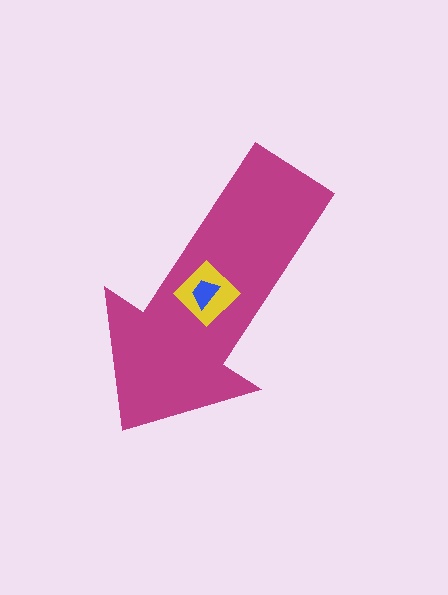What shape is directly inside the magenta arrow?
The yellow diamond.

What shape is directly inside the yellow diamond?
The blue trapezoid.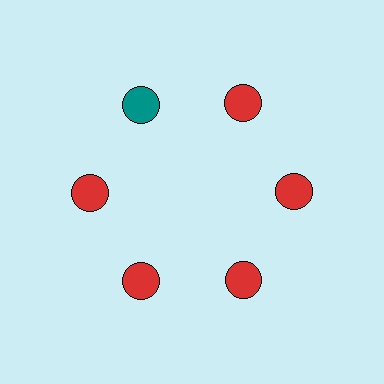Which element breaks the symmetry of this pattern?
The teal circle at roughly the 11 o'clock position breaks the symmetry. All other shapes are red circles.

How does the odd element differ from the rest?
It has a different color: teal instead of red.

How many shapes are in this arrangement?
There are 6 shapes arranged in a ring pattern.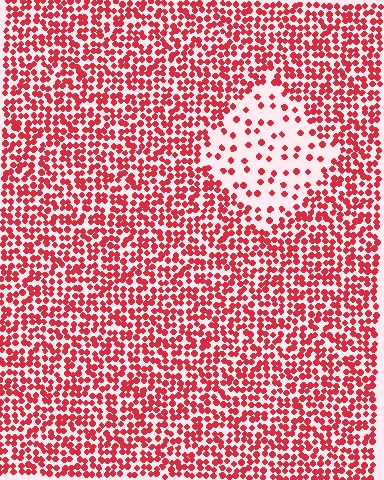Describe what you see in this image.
The image contains small red elements arranged at two different densities. A diamond-shaped region is visible where the elements are less densely packed than the surrounding area.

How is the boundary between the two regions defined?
The boundary is defined by a change in element density (approximately 3.1x ratio). All elements are the same color, size, and shape.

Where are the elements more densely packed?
The elements are more densely packed outside the diamond boundary.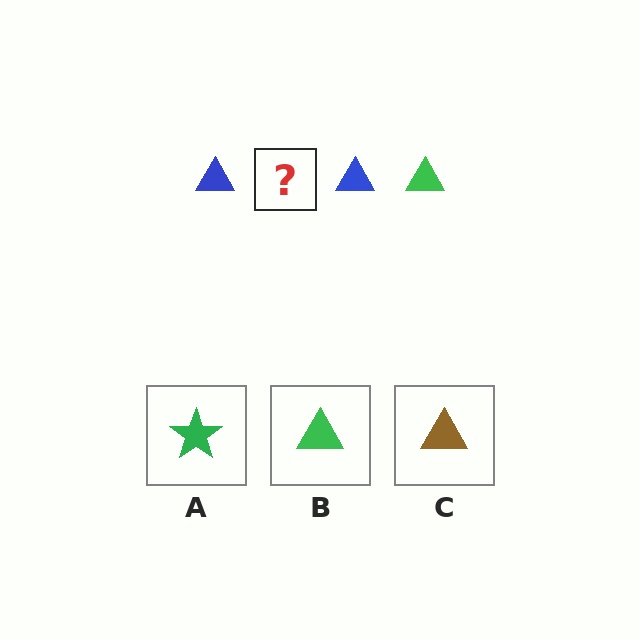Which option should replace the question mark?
Option B.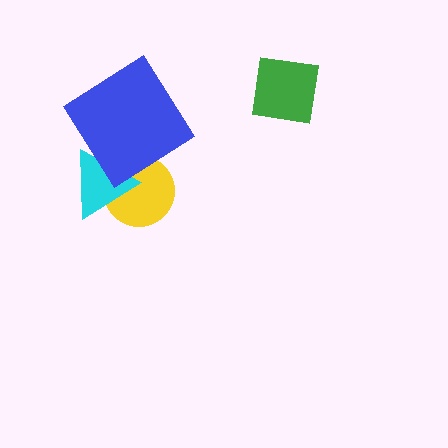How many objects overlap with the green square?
0 objects overlap with the green square.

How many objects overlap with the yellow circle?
2 objects overlap with the yellow circle.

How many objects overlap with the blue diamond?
2 objects overlap with the blue diamond.